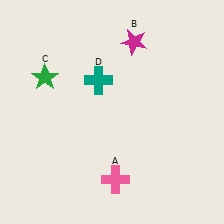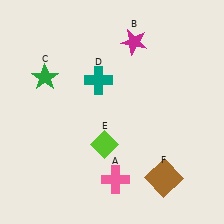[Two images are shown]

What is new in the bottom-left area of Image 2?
A lime diamond (E) was added in the bottom-left area of Image 2.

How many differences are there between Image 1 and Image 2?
There are 2 differences between the two images.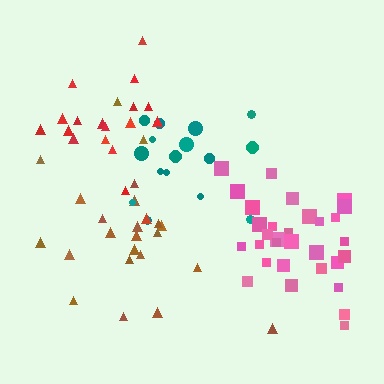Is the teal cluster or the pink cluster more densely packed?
Pink.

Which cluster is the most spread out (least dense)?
Brown.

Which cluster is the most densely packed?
Pink.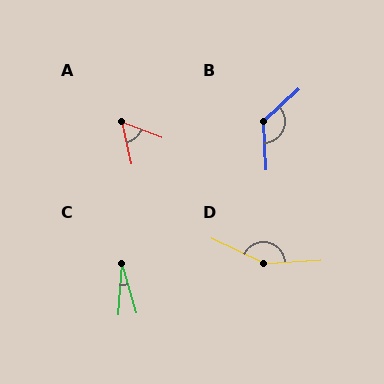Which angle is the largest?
D, at approximately 152 degrees.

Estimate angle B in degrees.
Approximately 130 degrees.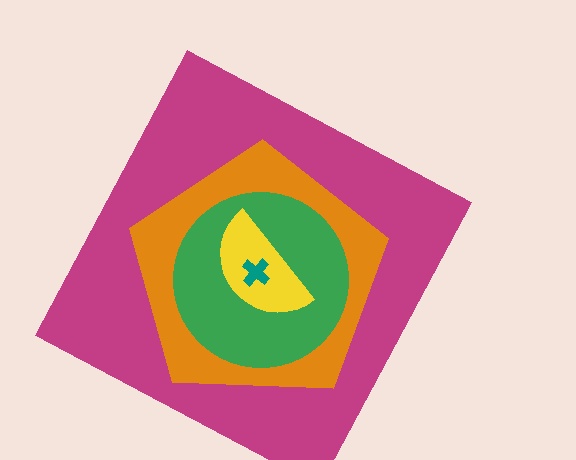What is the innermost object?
The teal cross.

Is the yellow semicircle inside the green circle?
Yes.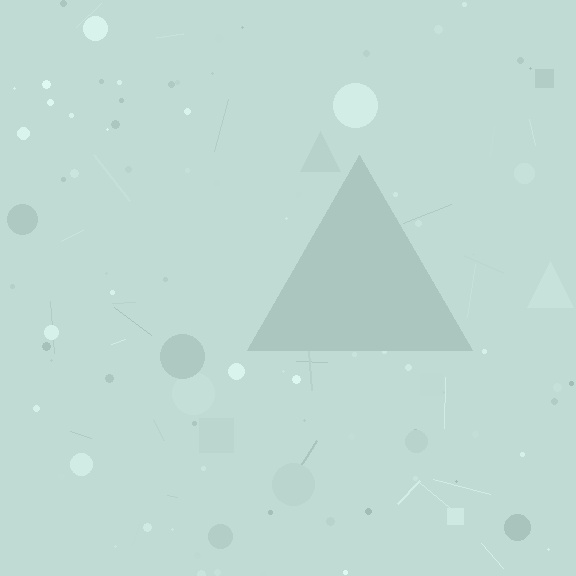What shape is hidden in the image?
A triangle is hidden in the image.